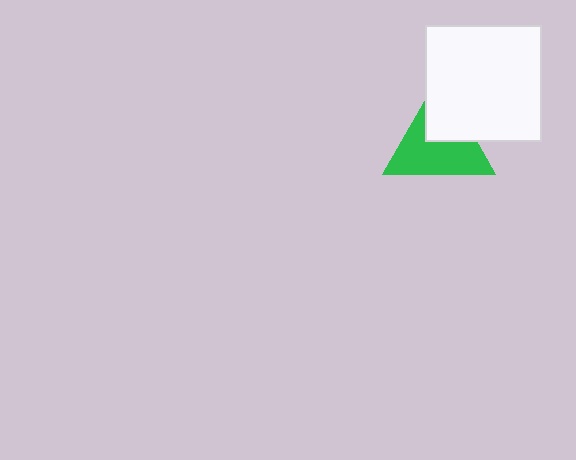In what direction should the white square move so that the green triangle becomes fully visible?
The white square should move toward the upper-right. That is the shortest direction to clear the overlap and leave the green triangle fully visible.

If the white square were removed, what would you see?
You would see the complete green triangle.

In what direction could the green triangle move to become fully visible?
The green triangle could move toward the lower-left. That would shift it out from behind the white square entirely.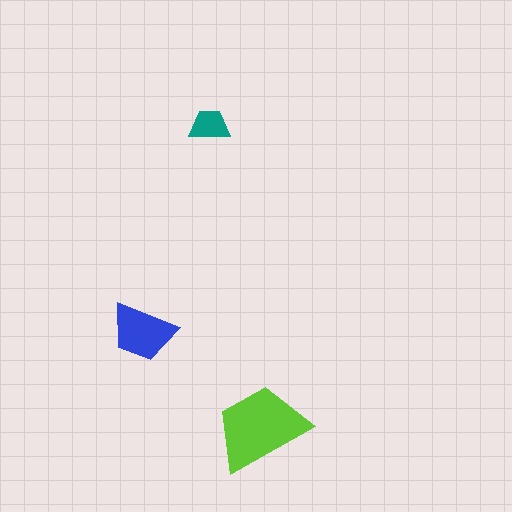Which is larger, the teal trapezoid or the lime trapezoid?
The lime one.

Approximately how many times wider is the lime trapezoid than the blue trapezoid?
About 1.5 times wider.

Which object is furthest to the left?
The blue trapezoid is leftmost.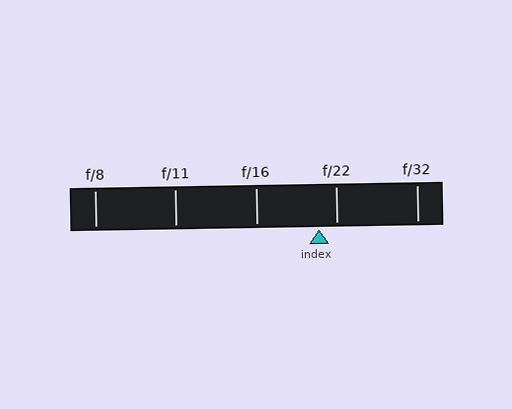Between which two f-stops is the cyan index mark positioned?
The index mark is between f/16 and f/22.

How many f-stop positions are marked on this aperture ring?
There are 5 f-stop positions marked.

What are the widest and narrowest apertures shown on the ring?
The widest aperture shown is f/8 and the narrowest is f/32.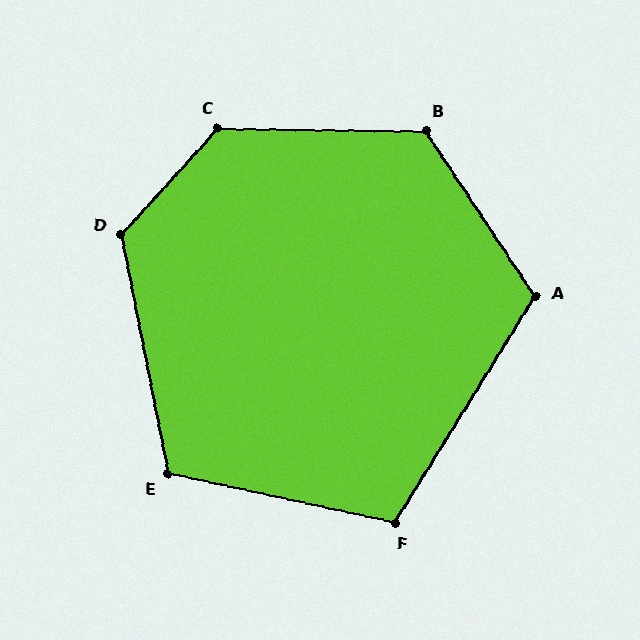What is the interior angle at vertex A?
Approximately 115 degrees (obtuse).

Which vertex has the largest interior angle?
C, at approximately 132 degrees.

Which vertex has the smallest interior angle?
F, at approximately 110 degrees.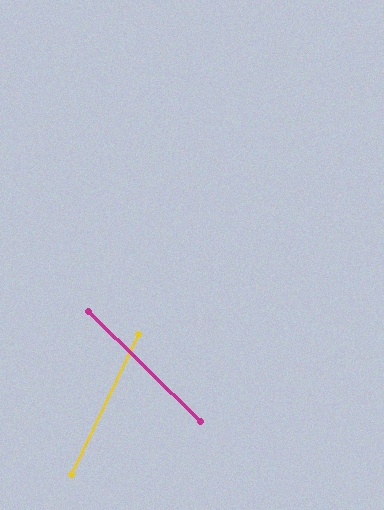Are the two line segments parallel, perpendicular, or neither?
Neither parallel nor perpendicular — they differ by about 71°.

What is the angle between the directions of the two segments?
Approximately 71 degrees.